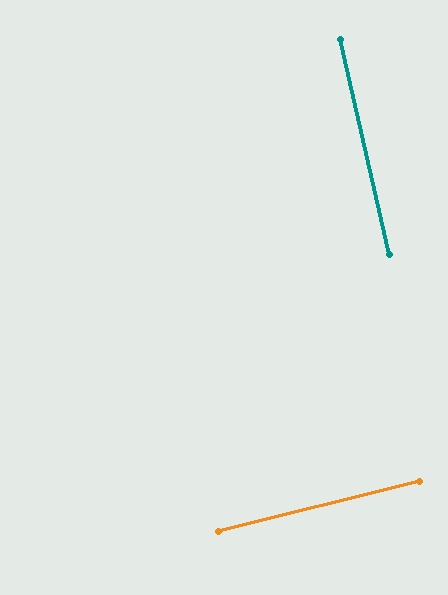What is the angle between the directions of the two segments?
Approximately 89 degrees.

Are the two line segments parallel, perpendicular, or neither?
Perpendicular — they meet at approximately 89°.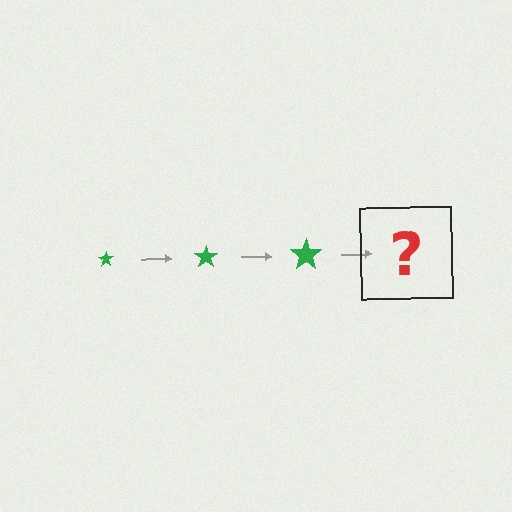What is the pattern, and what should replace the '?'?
The pattern is that the star gets progressively larger each step. The '?' should be a green star, larger than the previous one.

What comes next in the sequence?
The next element should be a green star, larger than the previous one.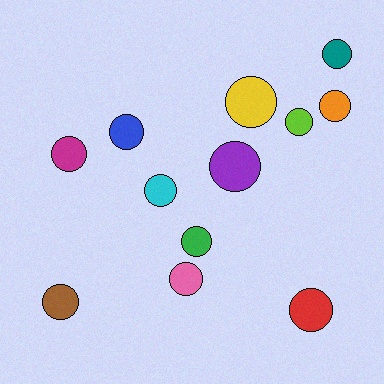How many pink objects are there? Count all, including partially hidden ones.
There is 1 pink object.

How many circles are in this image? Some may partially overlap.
There are 12 circles.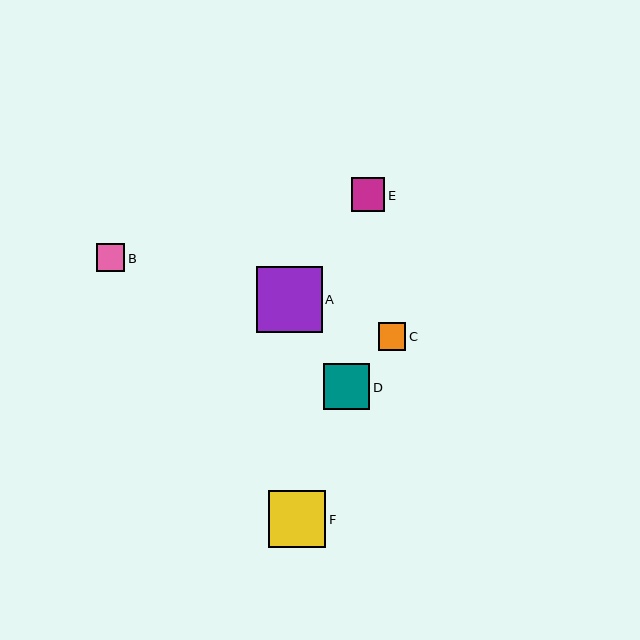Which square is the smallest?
Square C is the smallest with a size of approximately 27 pixels.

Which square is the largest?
Square A is the largest with a size of approximately 66 pixels.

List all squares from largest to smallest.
From largest to smallest: A, F, D, E, B, C.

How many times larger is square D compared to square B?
Square D is approximately 1.6 times the size of square B.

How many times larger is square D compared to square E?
Square D is approximately 1.4 times the size of square E.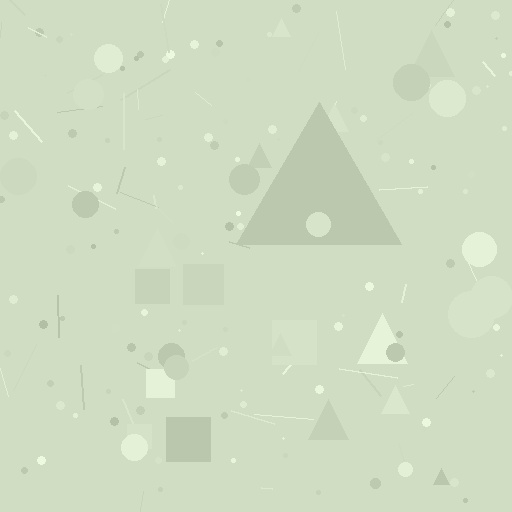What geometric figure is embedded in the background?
A triangle is embedded in the background.